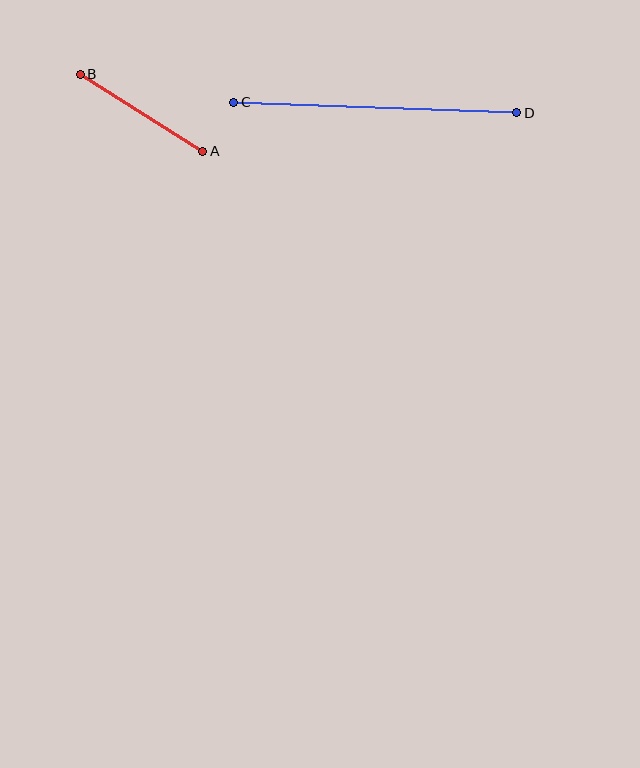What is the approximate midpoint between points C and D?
The midpoint is at approximately (375, 107) pixels.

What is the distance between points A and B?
The distance is approximately 145 pixels.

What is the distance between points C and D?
The distance is approximately 283 pixels.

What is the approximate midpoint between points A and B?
The midpoint is at approximately (142, 113) pixels.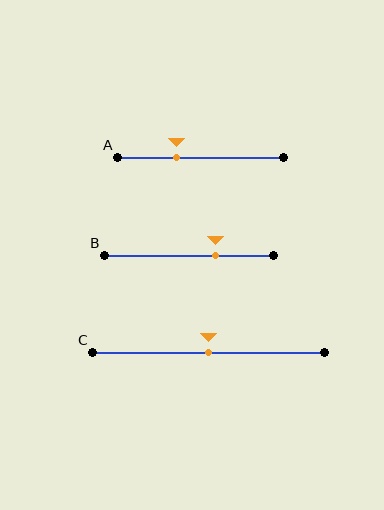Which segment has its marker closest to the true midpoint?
Segment C has its marker closest to the true midpoint.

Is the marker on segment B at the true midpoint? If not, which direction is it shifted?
No, the marker on segment B is shifted to the right by about 15% of the segment length.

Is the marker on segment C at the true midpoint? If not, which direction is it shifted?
Yes, the marker on segment C is at the true midpoint.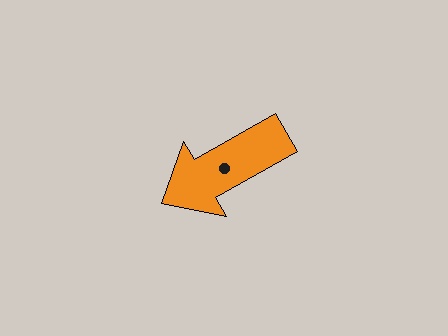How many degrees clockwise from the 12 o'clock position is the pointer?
Approximately 240 degrees.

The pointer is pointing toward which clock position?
Roughly 8 o'clock.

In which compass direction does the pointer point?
Southwest.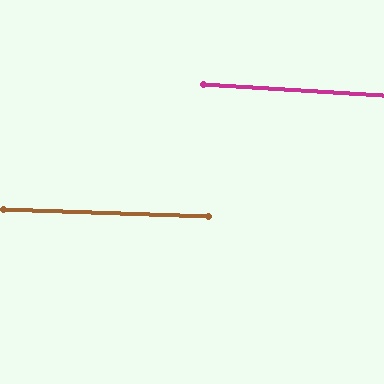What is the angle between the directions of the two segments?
Approximately 1 degree.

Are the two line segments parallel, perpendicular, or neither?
Parallel — their directions differ by only 1.3°.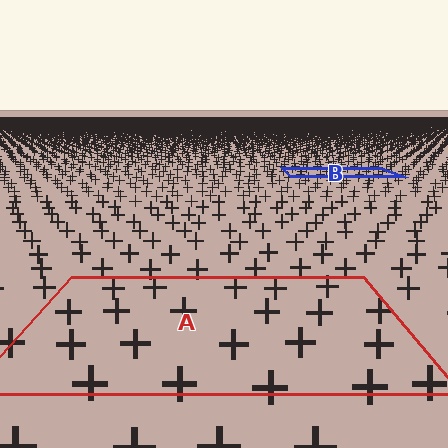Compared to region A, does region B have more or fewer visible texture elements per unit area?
Region B has more texture elements per unit area — they are packed more densely because it is farther away.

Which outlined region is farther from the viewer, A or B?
Region B is farther from the viewer — the texture elements inside it appear smaller and more densely packed.